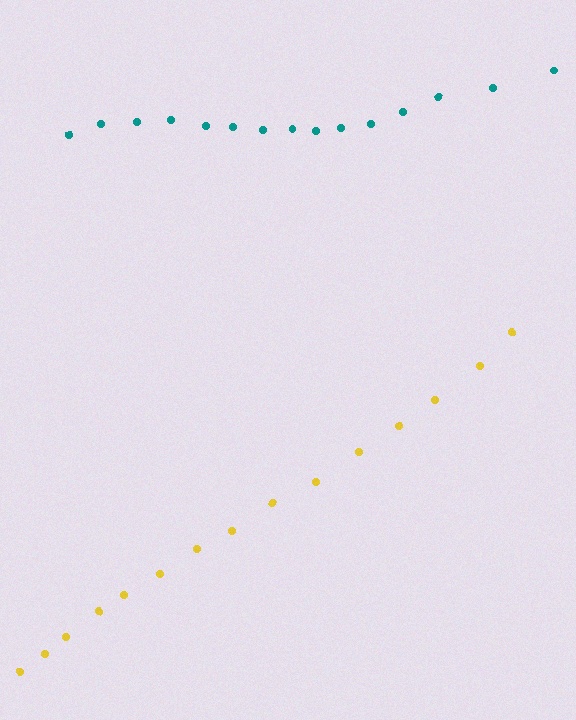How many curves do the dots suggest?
There are 2 distinct paths.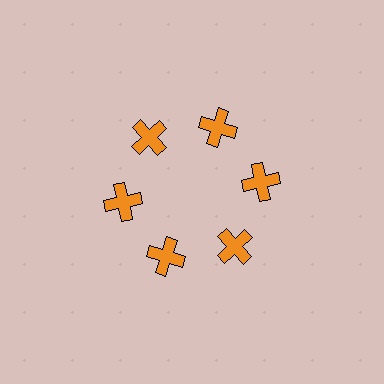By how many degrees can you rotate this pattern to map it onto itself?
The pattern maps onto itself every 60 degrees of rotation.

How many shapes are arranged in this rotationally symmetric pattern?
There are 6 shapes, arranged in 6 groups of 1.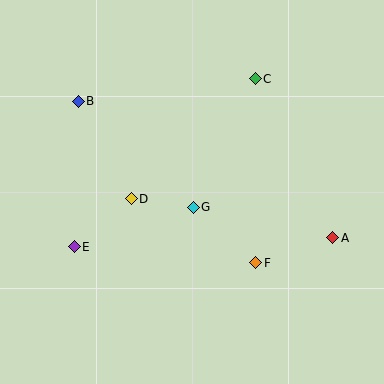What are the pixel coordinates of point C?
Point C is at (255, 79).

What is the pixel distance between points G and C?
The distance between G and C is 143 pixels.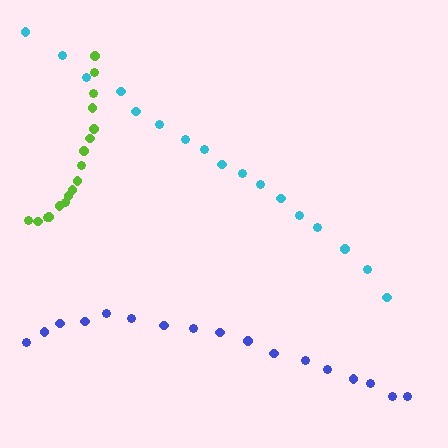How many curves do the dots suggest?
There are 3 distinct paths.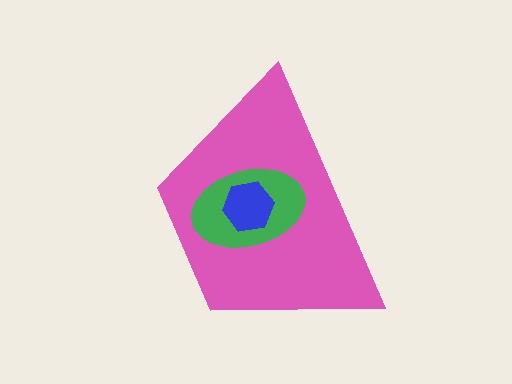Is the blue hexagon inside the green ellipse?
Yes.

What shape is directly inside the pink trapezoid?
The green ellipse.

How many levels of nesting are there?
3.